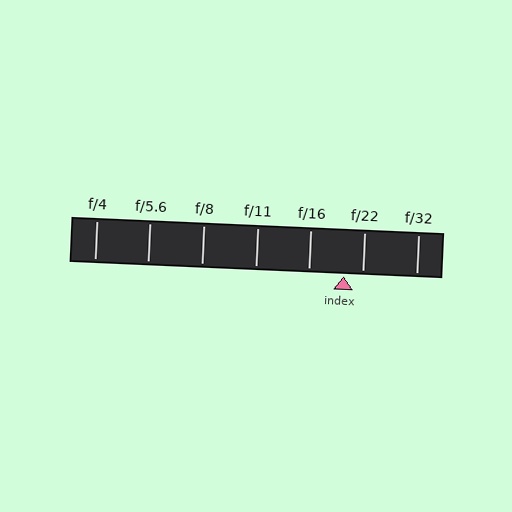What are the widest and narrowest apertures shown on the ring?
The widest aperture shown is f/4 and the narrowest is f/32.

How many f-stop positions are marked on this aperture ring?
There are 7 f-stop positions marked.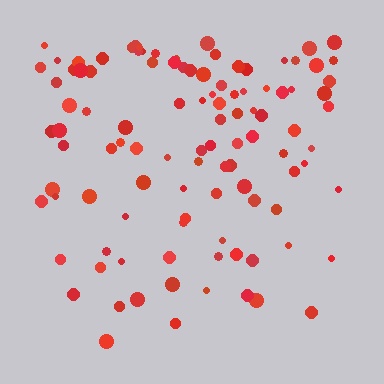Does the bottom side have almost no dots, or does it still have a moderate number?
Still a moderate number, just noticeably fewer than the top.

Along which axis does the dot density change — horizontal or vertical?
Vertical.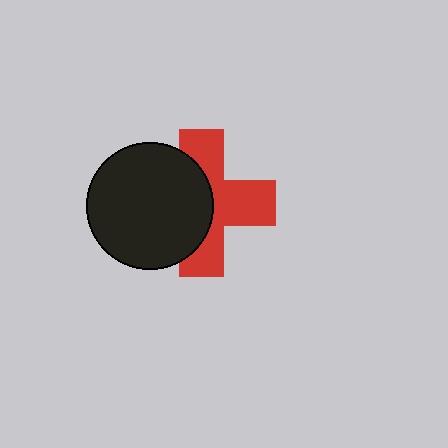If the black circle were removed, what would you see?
You would see the complete red cross.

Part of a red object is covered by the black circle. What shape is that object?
It is a cross.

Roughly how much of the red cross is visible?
About half of it is visible (roughly 54%).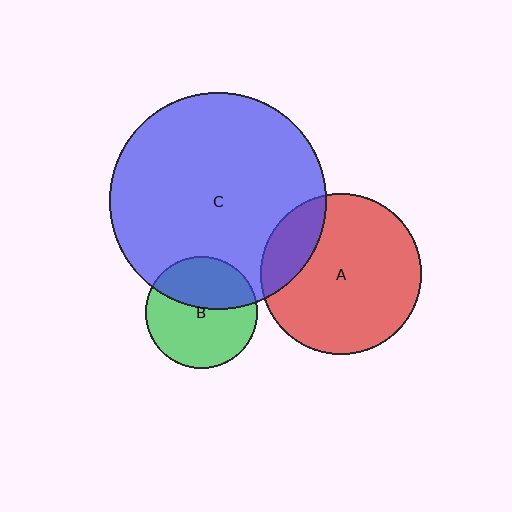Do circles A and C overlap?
Yes.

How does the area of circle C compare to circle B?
Approximately 3.8 times.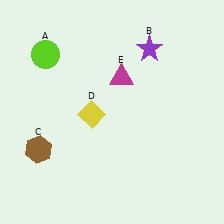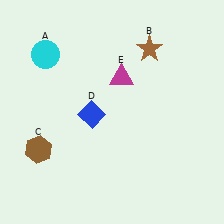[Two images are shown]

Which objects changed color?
A changed from lime to cyan. B changed from purple to brown. D changed from yellow to blue.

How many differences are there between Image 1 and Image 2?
There are 3 differences between the two images.